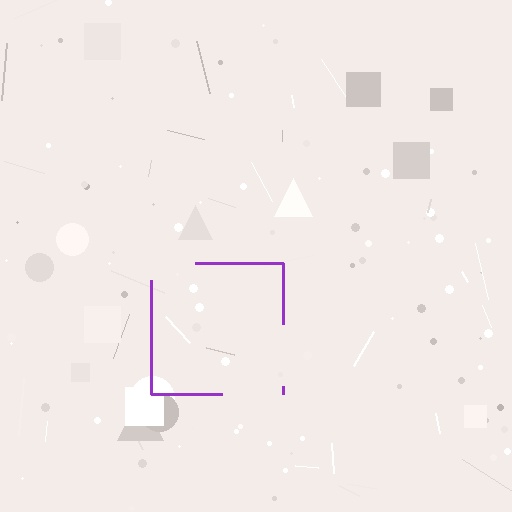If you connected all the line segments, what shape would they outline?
They would outline a square.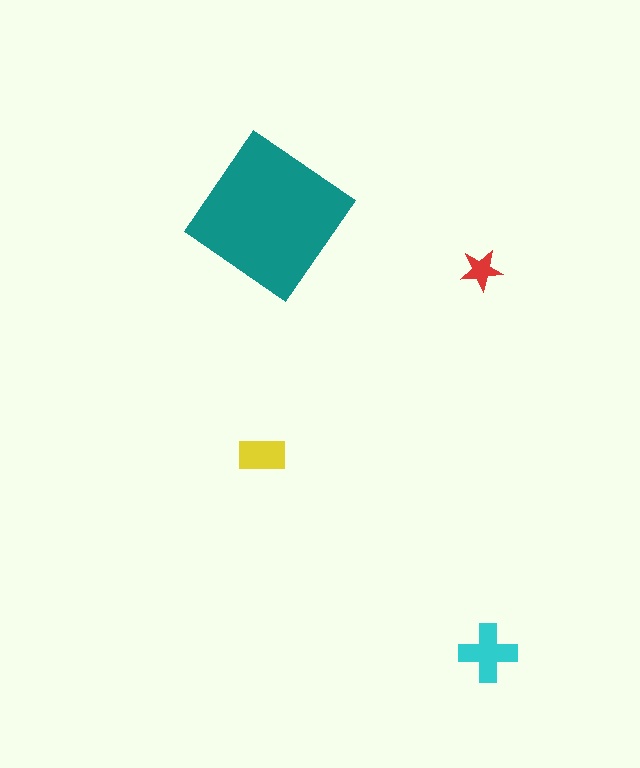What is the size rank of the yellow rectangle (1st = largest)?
3rd.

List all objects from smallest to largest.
The red star, the yellow rectangle, the cyan cross, the teal diamond.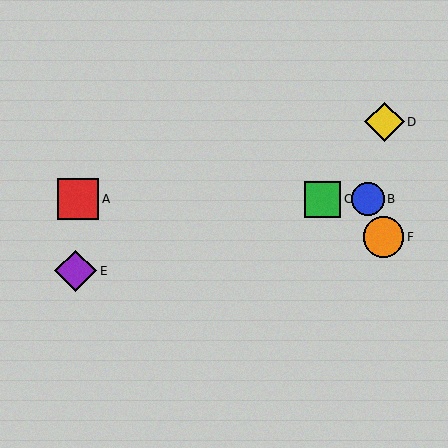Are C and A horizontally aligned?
Yes, both are at y≈199.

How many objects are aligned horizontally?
3 objects (A, B, C) are aligned horizontally.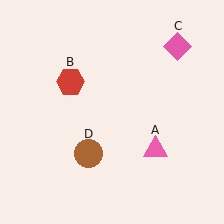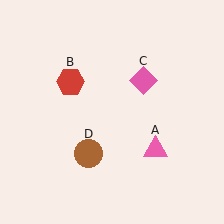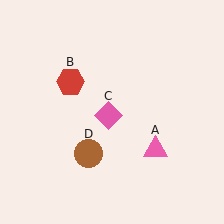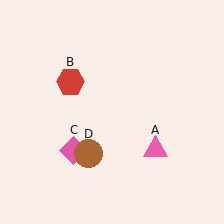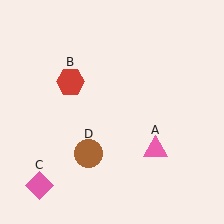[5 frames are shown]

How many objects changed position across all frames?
1 object changed position: pink diamond (object C).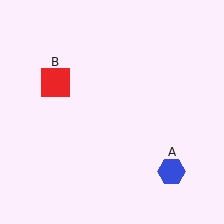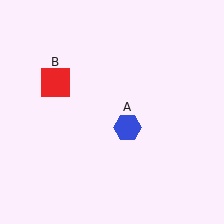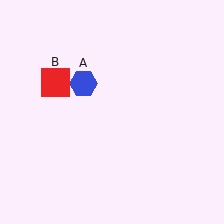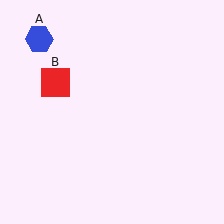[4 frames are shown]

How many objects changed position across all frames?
1 object changed position: blue hexagon (object A).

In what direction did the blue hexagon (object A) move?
The blue hexagon (object A) moved up and to the left.